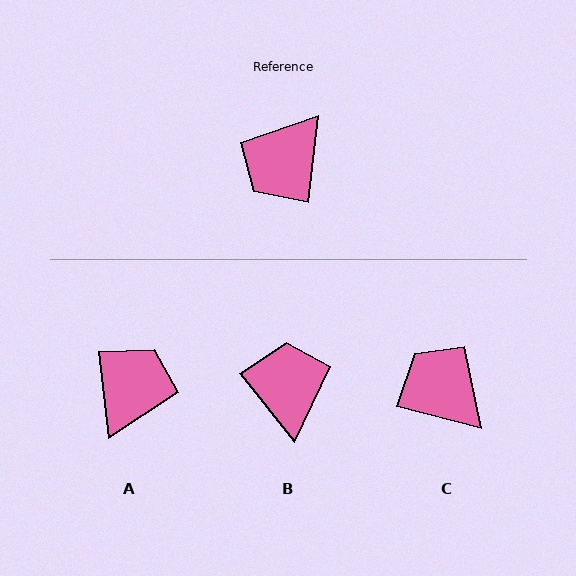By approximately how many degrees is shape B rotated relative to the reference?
Approximately 134 degrees clockwise.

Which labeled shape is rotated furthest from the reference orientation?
A, about 166 degrees away.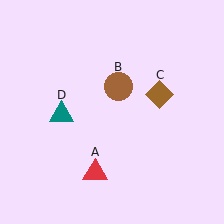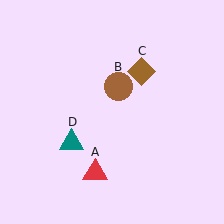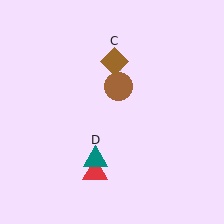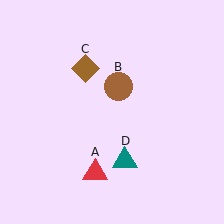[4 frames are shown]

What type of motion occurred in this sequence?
The brown diamond (object C), teal triangle (object D) rotated counterclockwise around the center of the scene.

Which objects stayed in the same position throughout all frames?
Red triangle (object A) and brown circle (object B) remained stationary.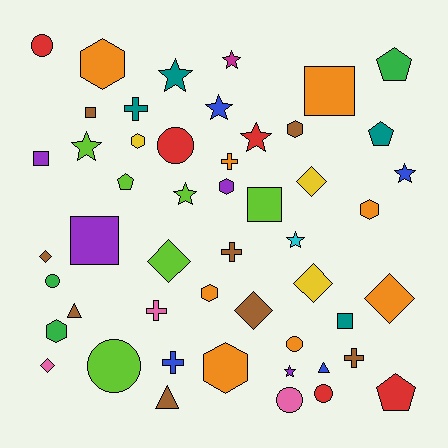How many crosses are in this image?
There are 6 crosses.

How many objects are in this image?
There are 50 objects.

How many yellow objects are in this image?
There are 3 yellow objects.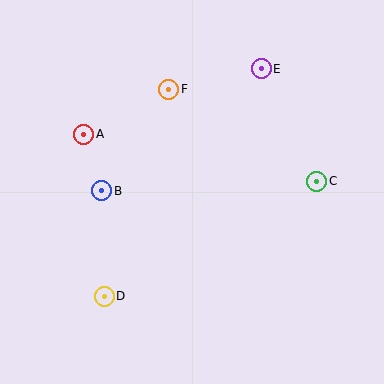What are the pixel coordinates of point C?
Point C is at (317, 181).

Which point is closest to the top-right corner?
Point E is closest to the top-right corner.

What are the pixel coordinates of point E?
Point E is at (261, 69).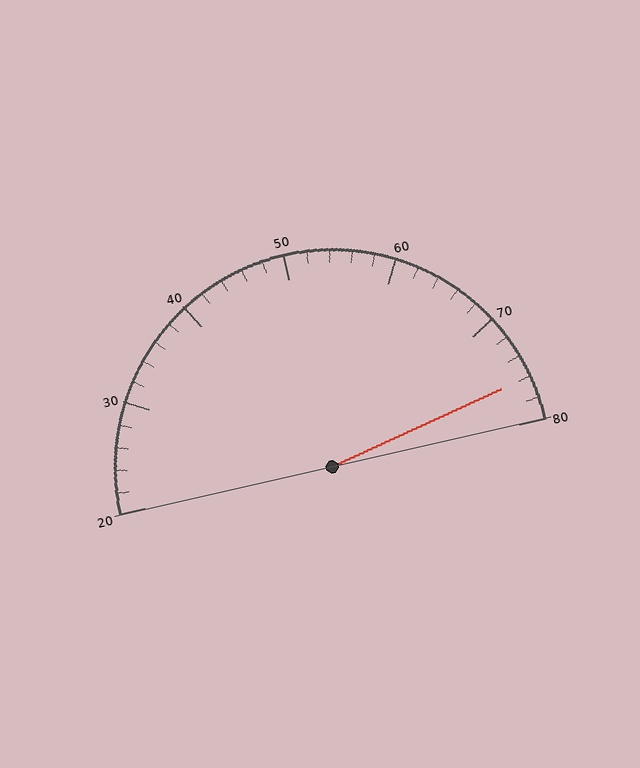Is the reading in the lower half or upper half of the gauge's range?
The reading is in the upper half of the range (20 to 80).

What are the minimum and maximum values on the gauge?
The gauge ranges from 20 to 80.